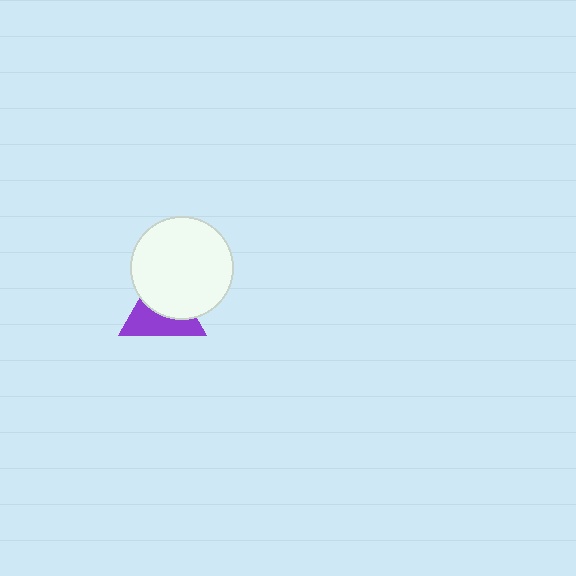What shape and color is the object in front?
The object in front is a white circle.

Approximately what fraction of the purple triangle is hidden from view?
Roughly 51% of the purple triangle is hidden behind the white circle.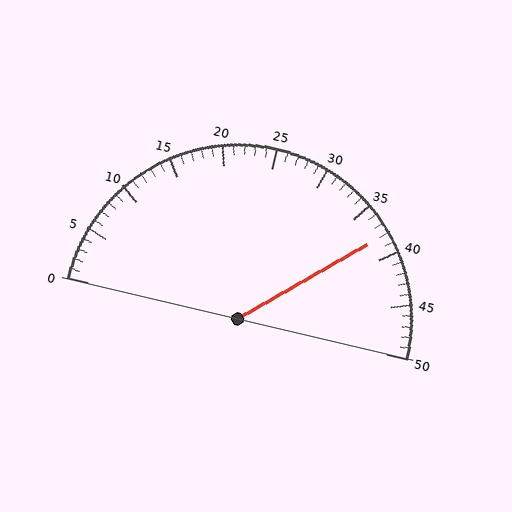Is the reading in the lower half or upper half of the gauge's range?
The reading is in the upper half of the range (0 to 50).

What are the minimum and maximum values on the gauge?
The gauge ranges from 0 to 50.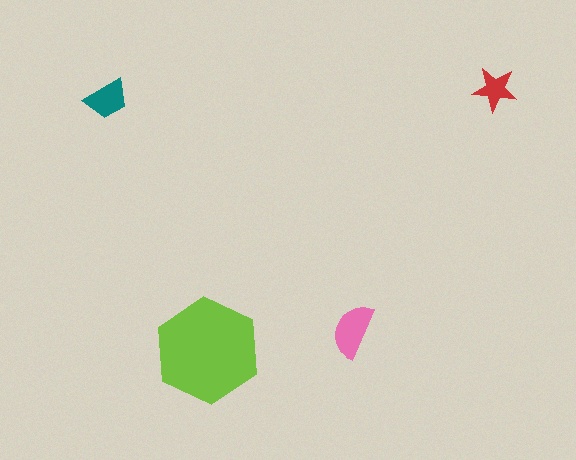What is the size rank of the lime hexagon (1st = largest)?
1st.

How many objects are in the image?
There are 4 objects in the image.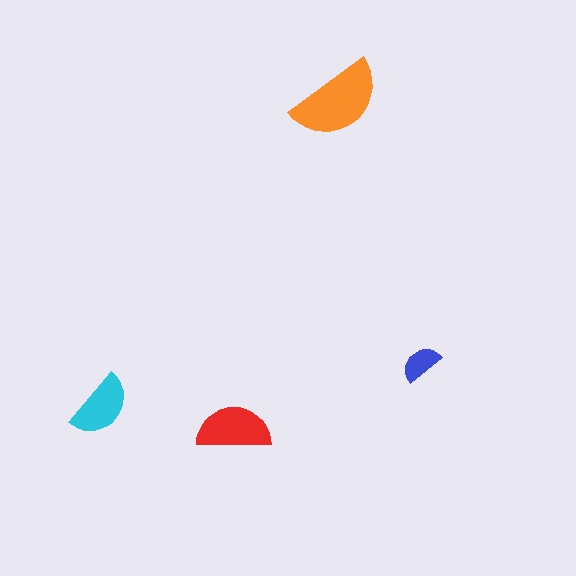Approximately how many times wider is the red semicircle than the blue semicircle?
About 2 times wider.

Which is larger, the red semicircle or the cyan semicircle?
The red one.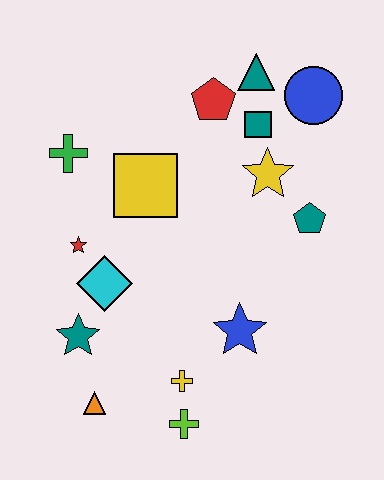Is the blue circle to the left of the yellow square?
No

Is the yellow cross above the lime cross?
Yes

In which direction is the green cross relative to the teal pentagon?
The green cross is to the left of the teal pentagon.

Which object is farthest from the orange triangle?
The blue circle is farthest from the orange triangle.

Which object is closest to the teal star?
The cyan diamond is closest to the teal star.